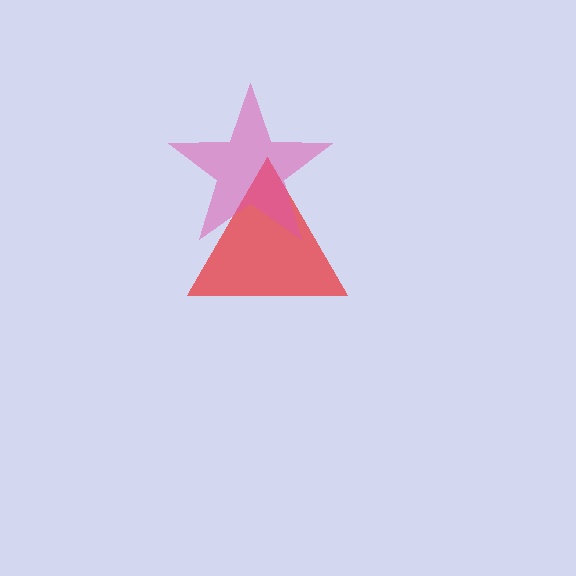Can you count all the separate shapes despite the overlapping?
Yes, there are 2 separate shapes.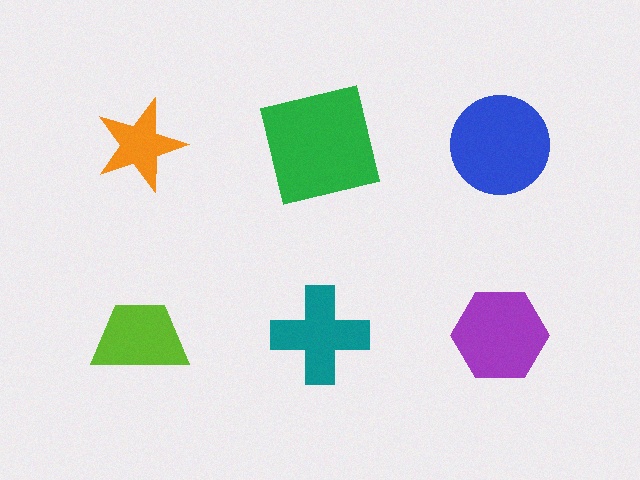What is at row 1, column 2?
A green square.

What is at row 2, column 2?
A teal cross.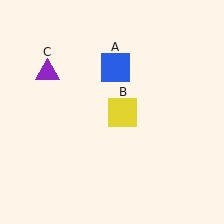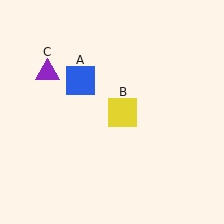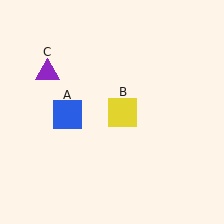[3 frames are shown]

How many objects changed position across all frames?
1 object changed position: blue square (object A).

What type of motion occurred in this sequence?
The blue square (object A) rotated counterclockwise around the center of the scene.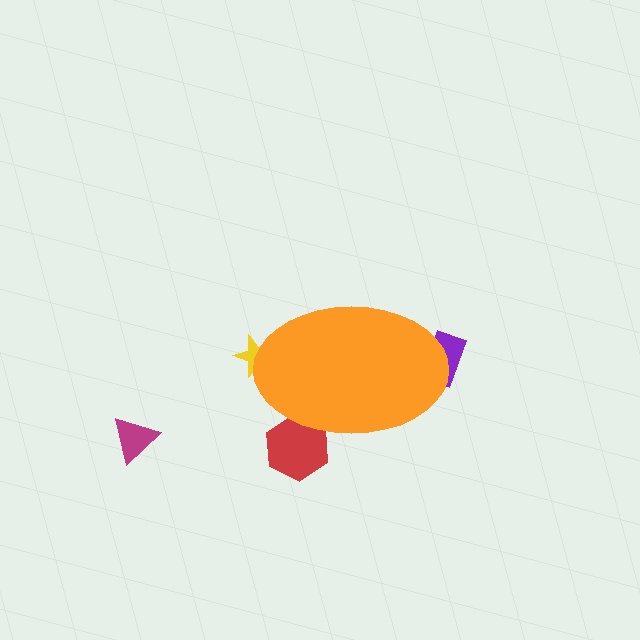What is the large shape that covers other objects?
An orange ellipse.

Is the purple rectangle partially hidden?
Yes, the purple rectangle is partially hidden behind the orange ellipse.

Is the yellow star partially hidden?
Yes, the yellow star is partially hidden behind the orange ellipse.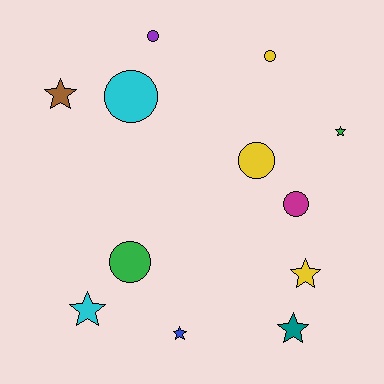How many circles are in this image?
There are 6 circles.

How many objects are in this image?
There are 12 objects.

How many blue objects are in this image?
There is 1 blue object.